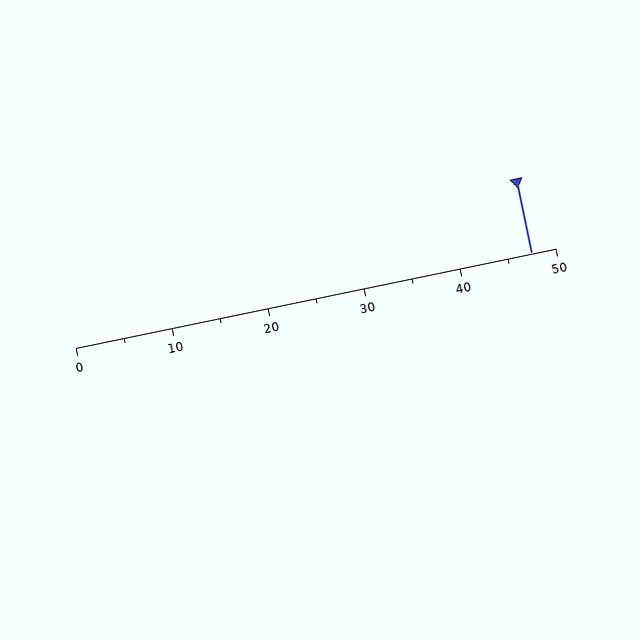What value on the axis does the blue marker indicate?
The marker indicates approximately 47.5.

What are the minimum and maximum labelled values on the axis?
The axis runs from 0 to 50.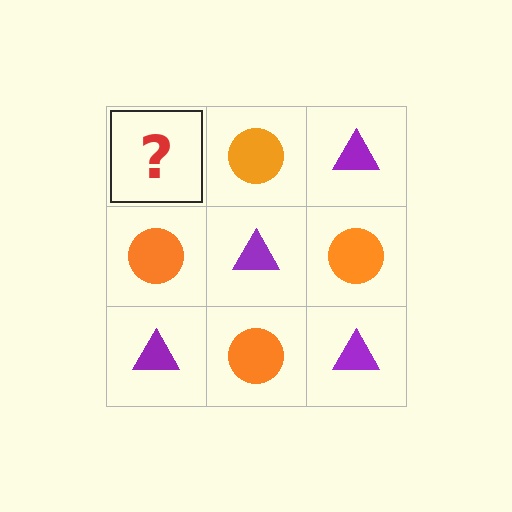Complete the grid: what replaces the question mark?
The question mark should be replaced with a purple triangle.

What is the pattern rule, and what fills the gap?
The rule is that it alternates purple triangle and orange circle in a checkerboard pattern. The gap should be filled with a purple triangle.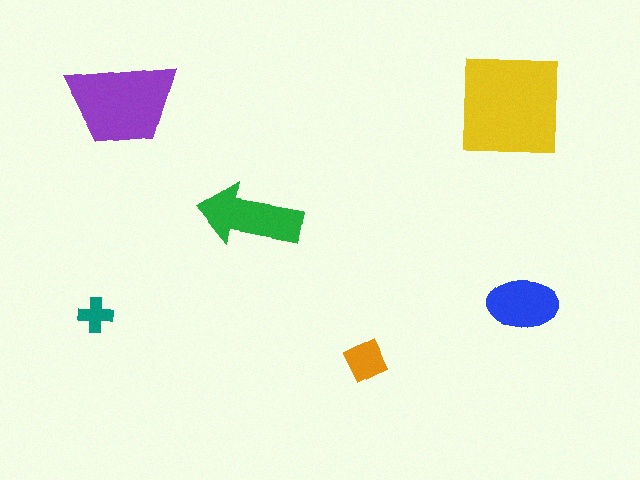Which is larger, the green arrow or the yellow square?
The yellow square.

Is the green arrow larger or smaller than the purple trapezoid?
Smaller.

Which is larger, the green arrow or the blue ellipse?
The green arrow.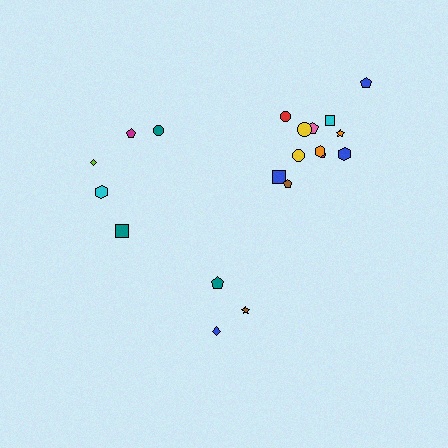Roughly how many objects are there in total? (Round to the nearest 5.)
Roughly 20 objects in total.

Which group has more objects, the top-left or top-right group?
The top-right group.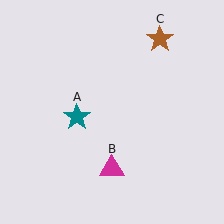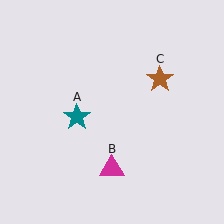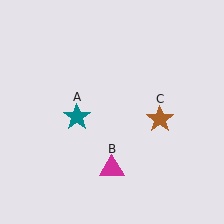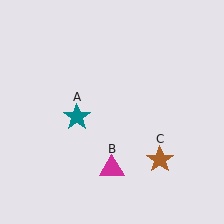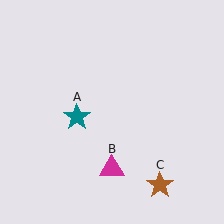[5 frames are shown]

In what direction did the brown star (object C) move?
The brown star (object C) moved down.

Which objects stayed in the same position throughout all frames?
Teal star (object A) and magenta triangle (object B) remained stationary.